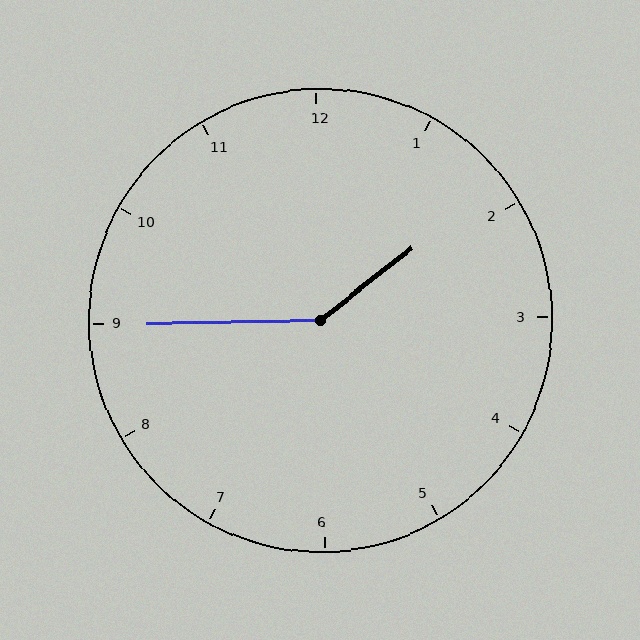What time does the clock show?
1:45.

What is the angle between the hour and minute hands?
Approximately 142 degrees.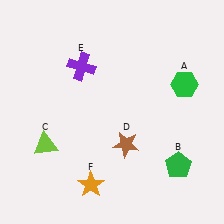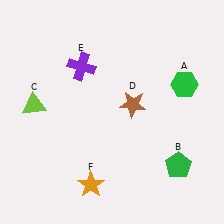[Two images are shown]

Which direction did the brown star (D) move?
The brown star (D) moved up.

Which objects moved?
The objects that moved are: the lime triangle (C), the brown star (D).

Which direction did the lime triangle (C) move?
The lime triangle (C) moved up.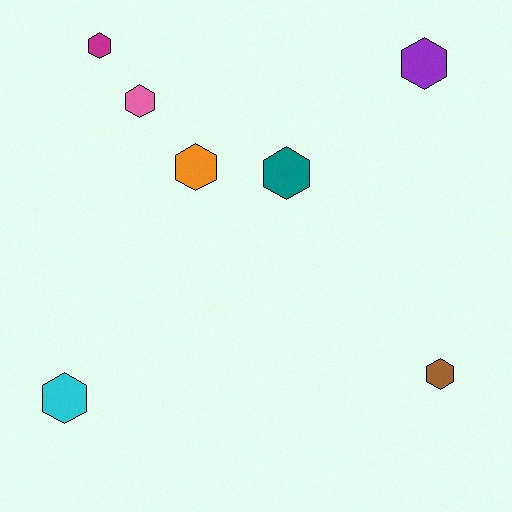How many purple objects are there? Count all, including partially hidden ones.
There is 1 purple object.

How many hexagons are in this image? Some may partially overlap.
There are 7 hexagons.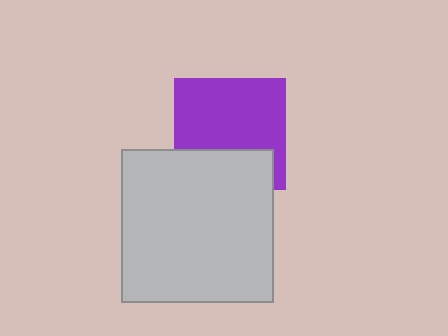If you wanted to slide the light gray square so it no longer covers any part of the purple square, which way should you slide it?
Slide it down — that is the most direct way to separate the two shapes.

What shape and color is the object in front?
The object in front is a light gray square.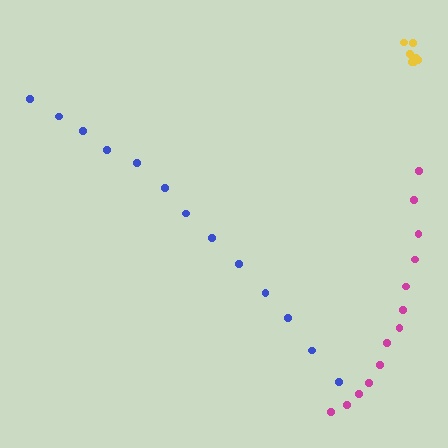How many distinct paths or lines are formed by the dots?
There are 3 distinct paths.